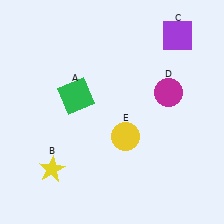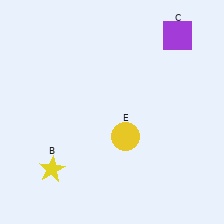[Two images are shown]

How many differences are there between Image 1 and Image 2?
There are 2 differences between the two images.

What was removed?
The magenta circle (D), the green square (A) were removed in Image 2.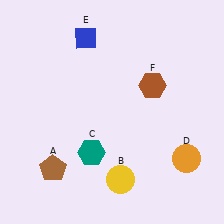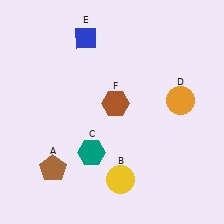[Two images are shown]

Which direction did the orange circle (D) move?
The orange circle (D) moved up.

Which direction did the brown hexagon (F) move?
The brown hexagon (F) moved left.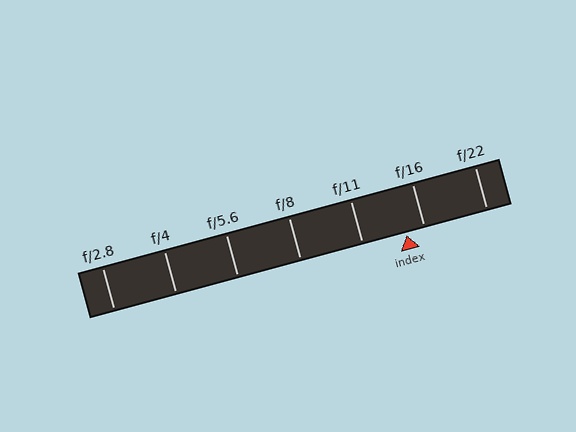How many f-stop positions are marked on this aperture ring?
There are 7 f-stop positions marked.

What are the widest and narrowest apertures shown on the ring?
The widest aperture shown is f/2.8 and the narrowest is f/22.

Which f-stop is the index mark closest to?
The index mark is closest to f/16.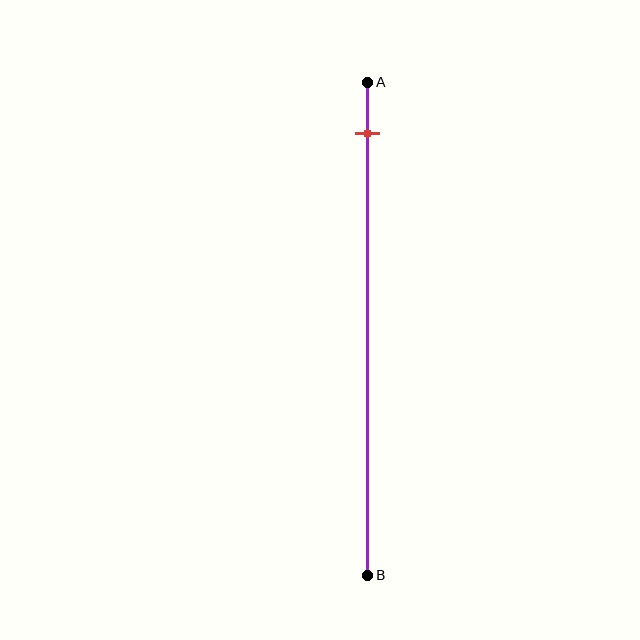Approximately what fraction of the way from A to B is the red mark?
The red mark is approximately 10% of the way from A to B.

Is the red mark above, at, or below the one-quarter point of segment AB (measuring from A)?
The red mark is above the one-quarter point of segment AB.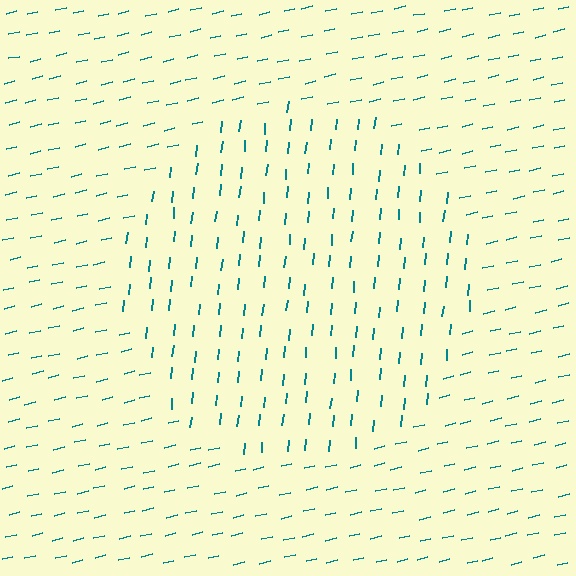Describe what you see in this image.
The image is filled with small teal line segments. A circle region in the image has lines oriented differently from the surrounding lines, creating a visible texture boundary.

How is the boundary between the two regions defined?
The boundary is defined purely by a change in line orientation (approximately 72 degrees difference). All lines are the same color and thickness.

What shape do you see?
I see a circle.